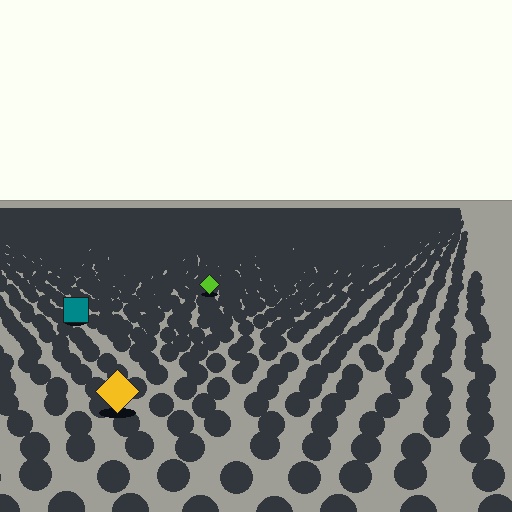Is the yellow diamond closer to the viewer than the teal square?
Yes. The yellow diamond is closer — you can tell from the texture gradient: the ground texture is coarser near it.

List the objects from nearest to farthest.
From nearest to farthest: the yellow diamond, the teal square, the lime diamond.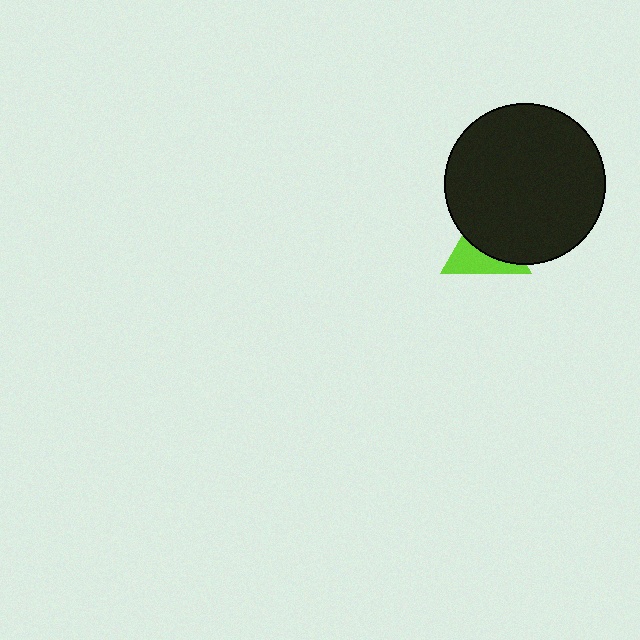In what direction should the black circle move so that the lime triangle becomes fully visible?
The black circle should move up. That is the shortest direction to clear the overlap and leave the lime triangle fully visible.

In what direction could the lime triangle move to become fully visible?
The lime triangle could move down. That would shift it out from behind the black circle entirely.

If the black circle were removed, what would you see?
You would see the complete lime triangle.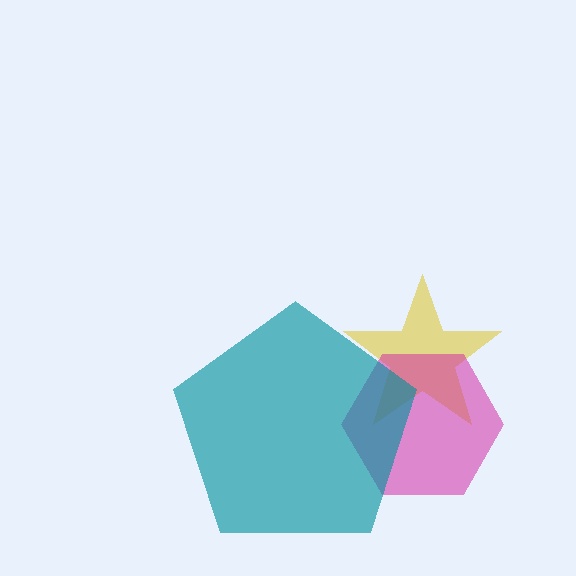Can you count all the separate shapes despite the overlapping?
Yes, there are 3 separate shapes.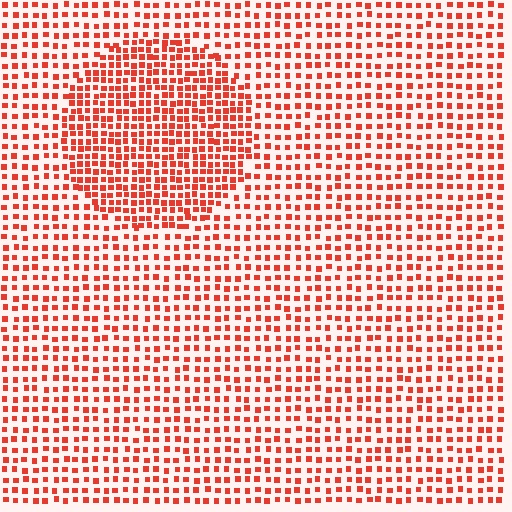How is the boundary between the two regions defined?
The boundary is defined by a change in element density (approximately 1.7x ratio). All elements are the same color, size, and shape.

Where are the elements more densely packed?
The elements are more densely packed inside the circle boundary.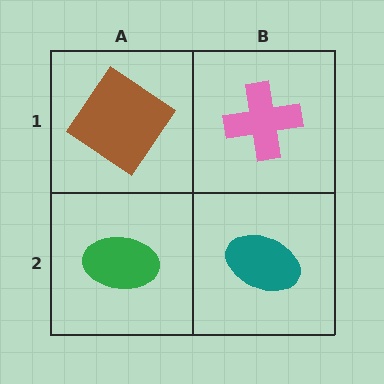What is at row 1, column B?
A pink cross.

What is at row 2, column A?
A green ellipse.